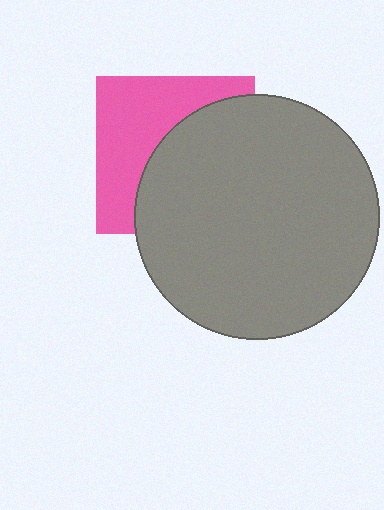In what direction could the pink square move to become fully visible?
The pink square could move left. That would shift it out from behind the gray circle entirely.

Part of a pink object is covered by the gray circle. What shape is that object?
It is a square.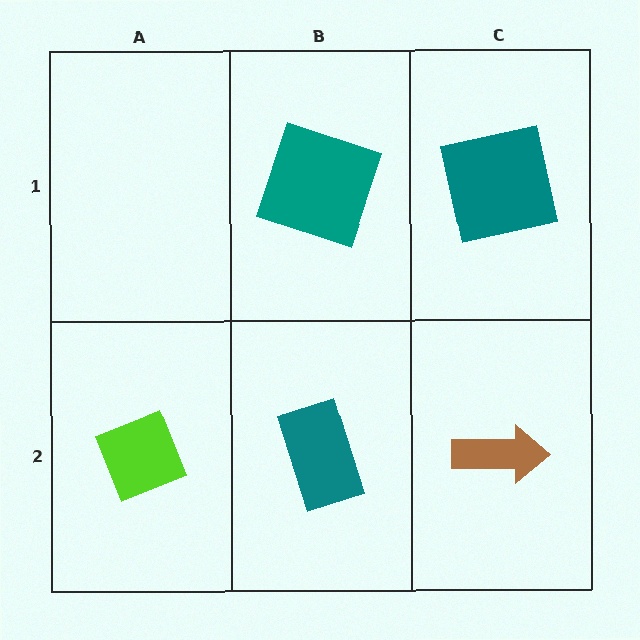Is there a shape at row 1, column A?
No, that cell is empty.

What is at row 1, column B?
A teal square.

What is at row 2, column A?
A lime diamond.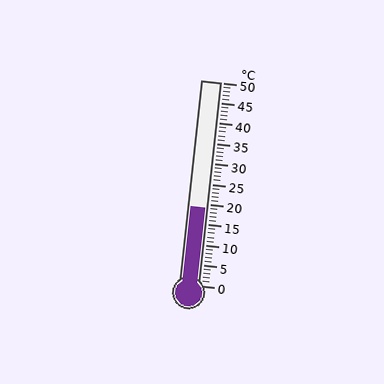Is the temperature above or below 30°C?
The temperature is below 30°C.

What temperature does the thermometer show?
The thermometer shows approximately 19°C.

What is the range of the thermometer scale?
The thermometer scale ranges from 0°C to 50°C.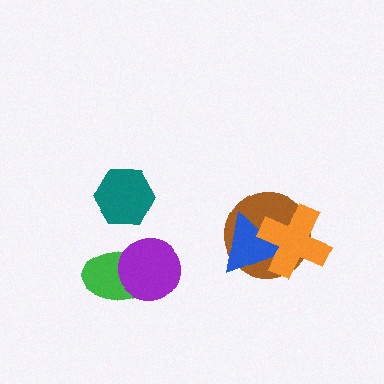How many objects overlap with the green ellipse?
1 object overlaps with the green ellipse.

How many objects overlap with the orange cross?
2 objects overlap with the orange cross.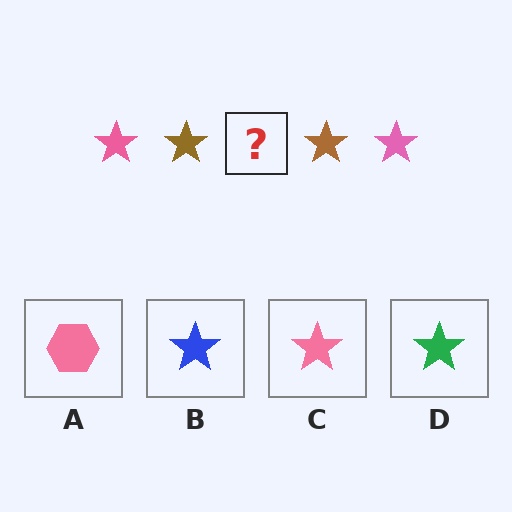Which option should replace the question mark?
Option C.